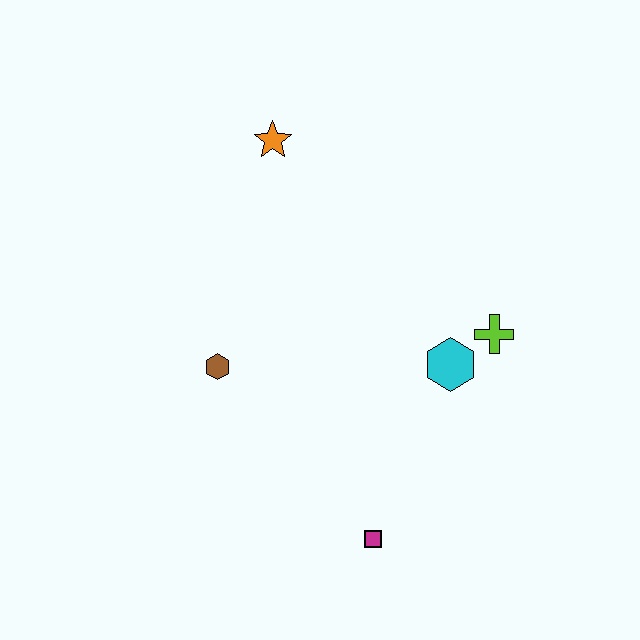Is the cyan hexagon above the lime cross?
No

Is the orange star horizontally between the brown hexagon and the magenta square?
Yes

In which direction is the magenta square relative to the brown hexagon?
The magenta square is below the brown hexagon.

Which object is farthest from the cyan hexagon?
The orange star is farthest from the cyan hexagon.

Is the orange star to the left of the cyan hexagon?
Yes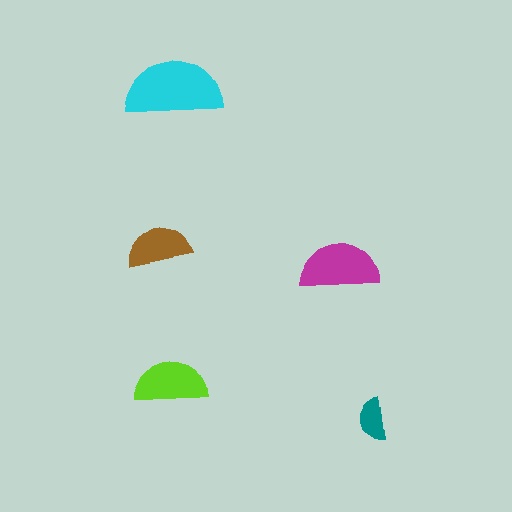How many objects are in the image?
There are 5 objects in the image.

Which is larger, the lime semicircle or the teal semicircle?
The lime one.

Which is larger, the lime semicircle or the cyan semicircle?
The cyan one.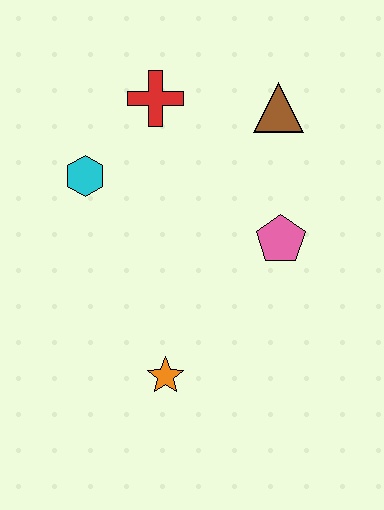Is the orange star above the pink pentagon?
No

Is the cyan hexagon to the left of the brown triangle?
Yes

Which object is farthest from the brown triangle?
The orange star is farthest from the brown triangle.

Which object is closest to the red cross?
The cyan hexagon is closest to the red cross.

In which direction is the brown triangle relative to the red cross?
The brown triangle is to the right of the red cross.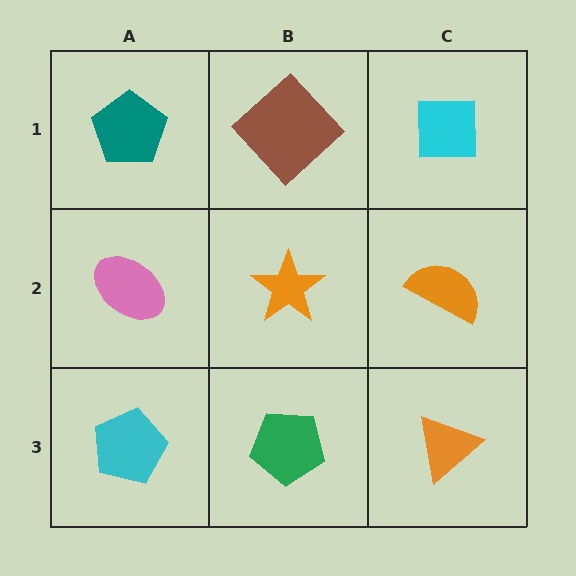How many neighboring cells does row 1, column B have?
3.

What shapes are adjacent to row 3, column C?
An orange semicircle (row 2, column C), a green pentagon (row 3, column B).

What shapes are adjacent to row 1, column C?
An orange semicircle (row 2, column C), a brown diamond (row 1, column B).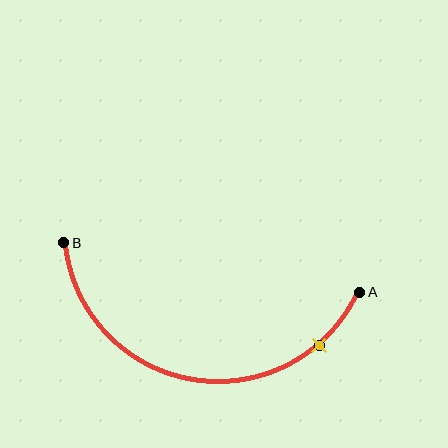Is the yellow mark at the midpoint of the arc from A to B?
No. The yellow mark lies on the arc but is closer to endpoint A. The arc midpoint would be at the point on the curve equidistant along the arc from both A and B.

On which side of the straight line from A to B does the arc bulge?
The arc bulges below the straight line connecting A and B.